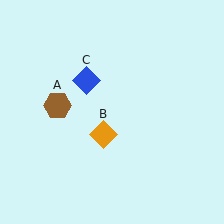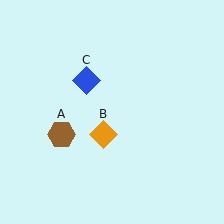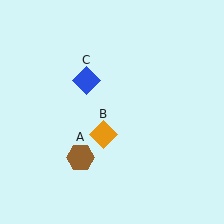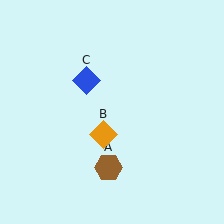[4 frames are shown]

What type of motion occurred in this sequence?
The brown hexagon (object A) rotated counterclockwise around the center of the scene.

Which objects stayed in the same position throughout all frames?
Orange diamond (object B) and blue diamond (object C) remained stationary.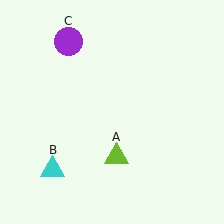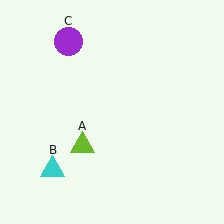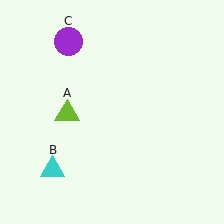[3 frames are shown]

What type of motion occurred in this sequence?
The lime triangle (object A) rotated clockwise around the center of the scene.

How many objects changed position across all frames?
1 object changed position: lime triangle (object A).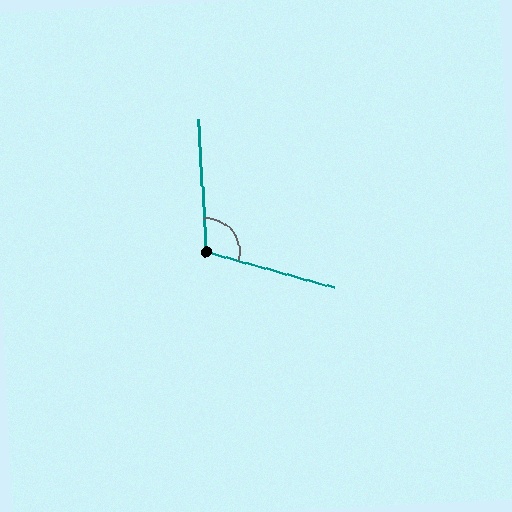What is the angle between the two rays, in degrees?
Approximately 109 degrees.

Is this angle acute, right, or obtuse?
It is obtuse.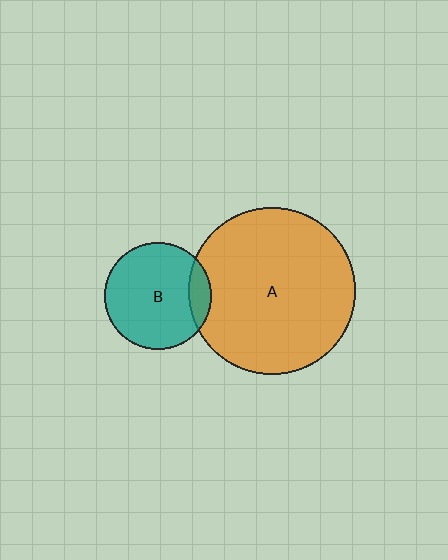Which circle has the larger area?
Circle A (orange).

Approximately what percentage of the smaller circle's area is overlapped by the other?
Approximately 15%.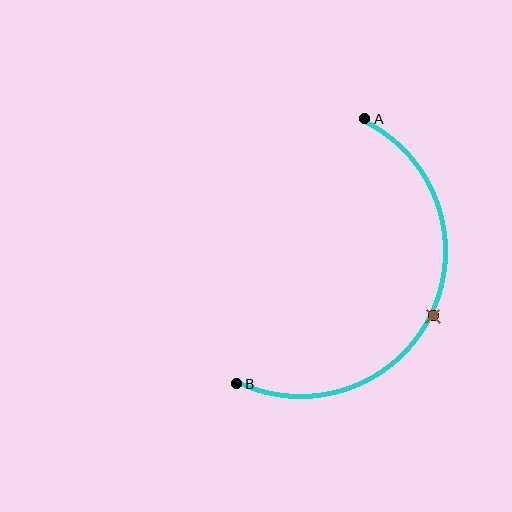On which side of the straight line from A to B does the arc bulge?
The arc bulges to the right of the straight line connecting A and B.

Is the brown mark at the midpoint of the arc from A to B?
Yes. The brown mark lies on the arc at equal arc-length from both A and B — it is the arc midpoint.